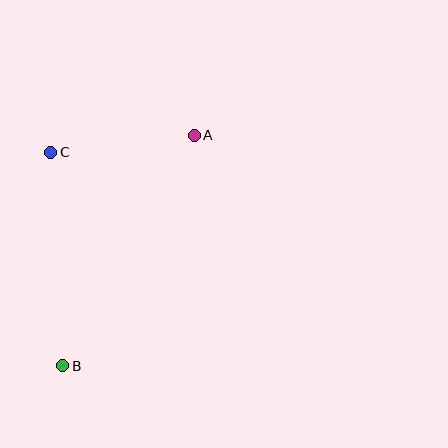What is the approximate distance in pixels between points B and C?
The distance between B and C is approximately 214 pixels.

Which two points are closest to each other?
Points A and C are closest to each other.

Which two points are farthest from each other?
Points A and B are farthest from each other.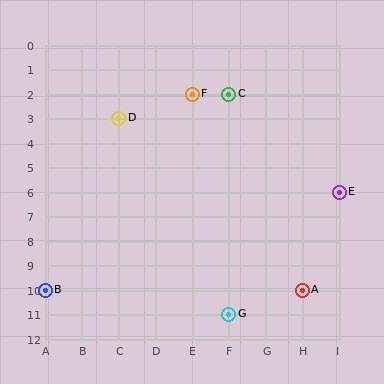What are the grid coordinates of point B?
Point B is at grid coordinates (A, 10).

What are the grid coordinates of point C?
Point C is at grid coordinates (F, 2).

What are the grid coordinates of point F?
Point F is at grid coordinates (E, 2).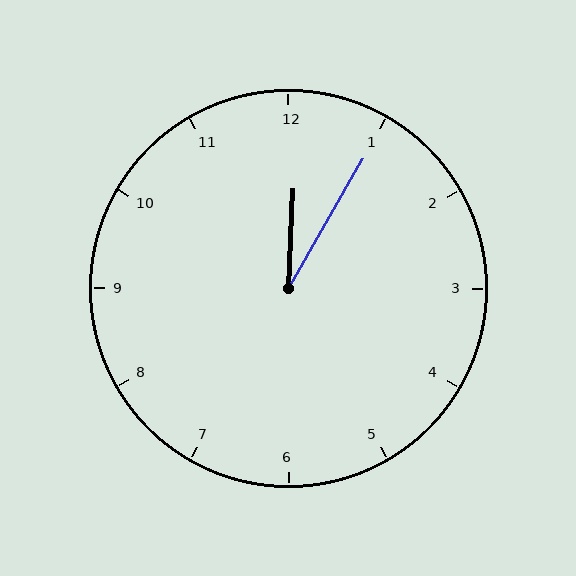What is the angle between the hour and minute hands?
Approximately 28 degrees.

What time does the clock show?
12:05.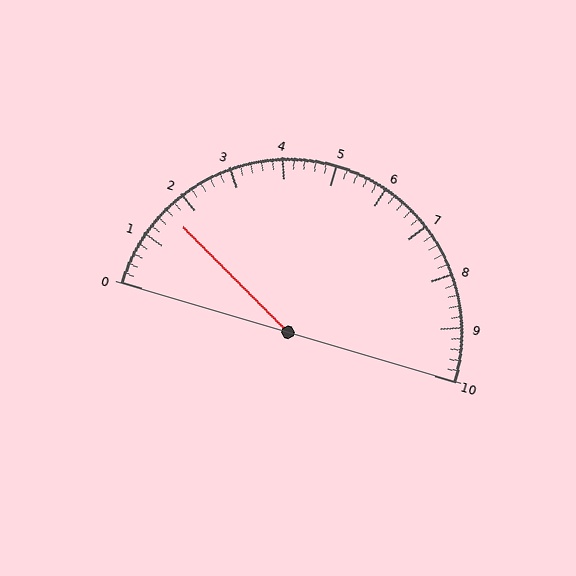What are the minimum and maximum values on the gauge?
The gauge ranges from 0 to 10.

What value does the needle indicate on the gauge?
The needle indicates approximately 1.6.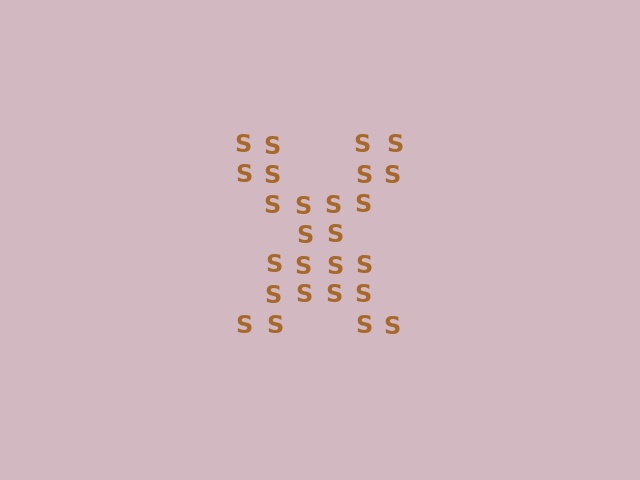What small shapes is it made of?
It is made of small letter S's.